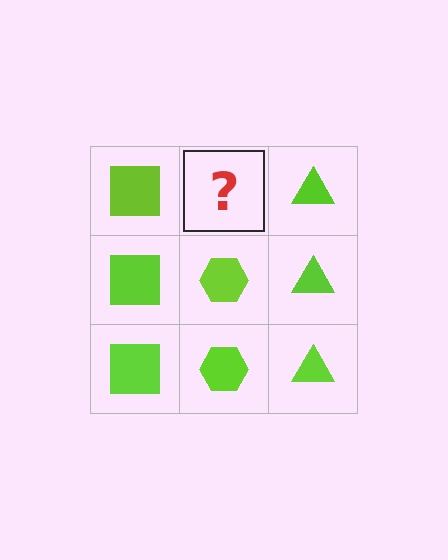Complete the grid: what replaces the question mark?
The question mark should be replaced with a lime hexagon.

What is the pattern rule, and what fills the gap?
The rule is that each column has a consistent shape. The gap should be filled with a lime hexagon.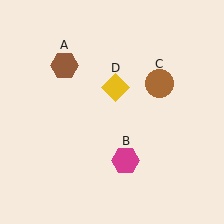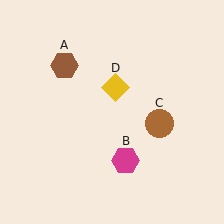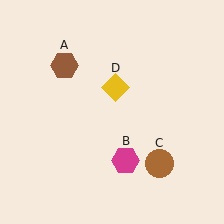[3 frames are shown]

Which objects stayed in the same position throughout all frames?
Brown hexagon (object A) and magenta hexagon (object B) and yellow diamond (object D) remained stationary.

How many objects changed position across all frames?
1 object changed position: brown circle (object C).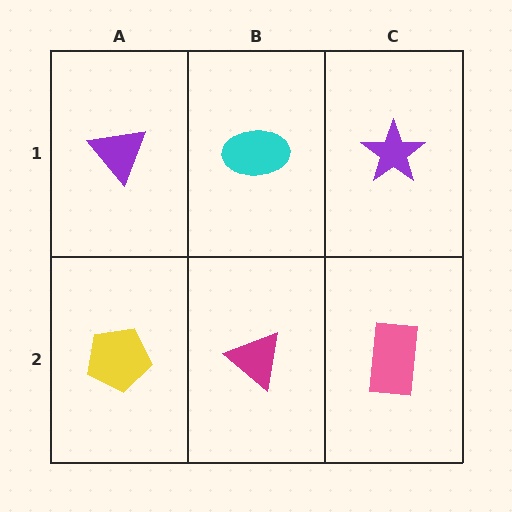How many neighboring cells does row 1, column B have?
3.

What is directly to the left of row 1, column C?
A cyan ellipse.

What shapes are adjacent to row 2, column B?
A cyan ellipse (row 1, column B), a yellow pentagon (row 2, column A), a pink rectangle (row 2, column C).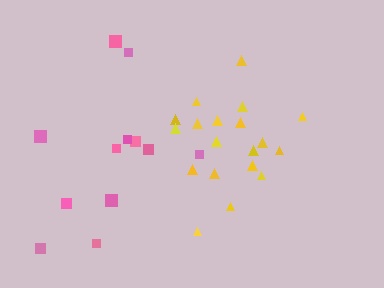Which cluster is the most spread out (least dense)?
Pink.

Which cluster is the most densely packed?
Yellow.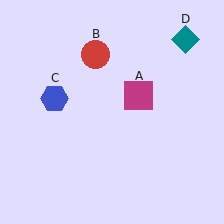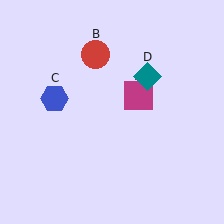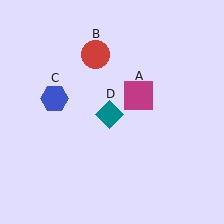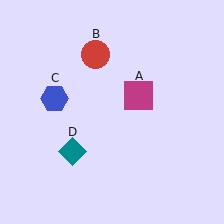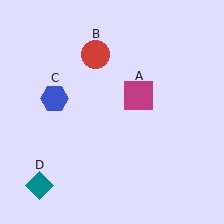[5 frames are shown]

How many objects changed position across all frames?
1 object changed position: teal diamond (object D).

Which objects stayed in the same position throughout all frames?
Magenta square (object A) and red circle (object B) and blue hexagon (object C) remained stationary.